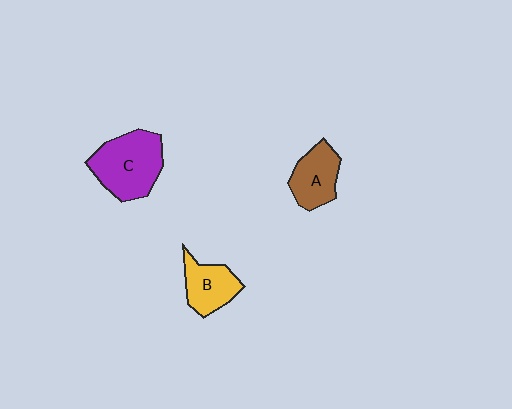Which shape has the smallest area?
Shape B (yellow).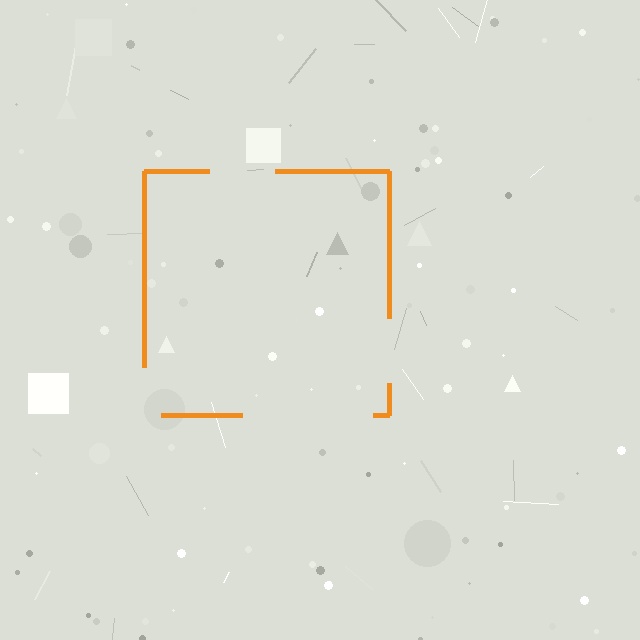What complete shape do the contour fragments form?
The contour fragments form a square.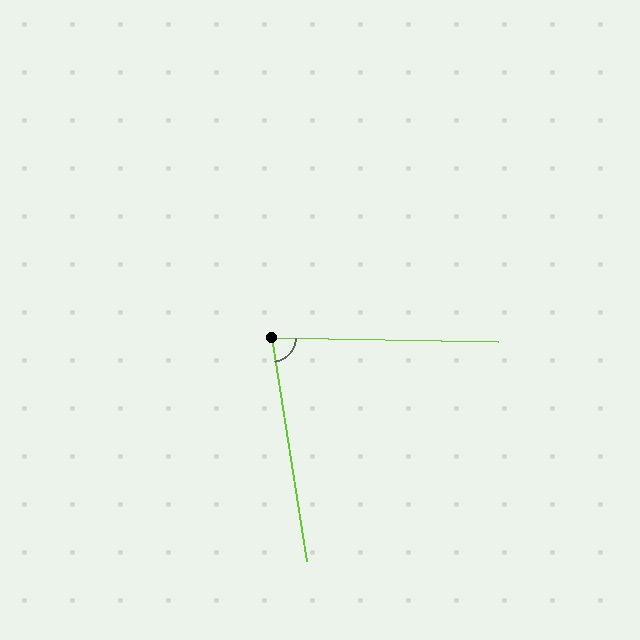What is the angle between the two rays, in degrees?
Approximately 80 degrees.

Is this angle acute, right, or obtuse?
It is acute.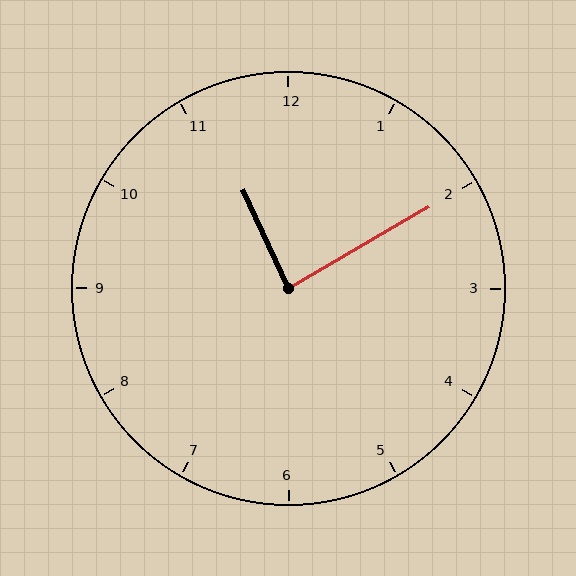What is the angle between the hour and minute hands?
Approximately 85 degrees.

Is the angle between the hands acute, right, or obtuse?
It is right.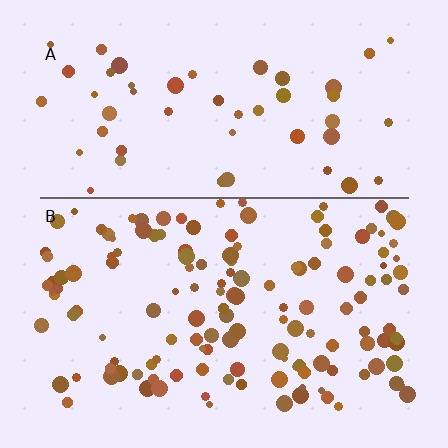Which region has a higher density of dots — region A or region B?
B (the bottom).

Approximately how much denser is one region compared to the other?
Approximately 2.7× — region B over region A.